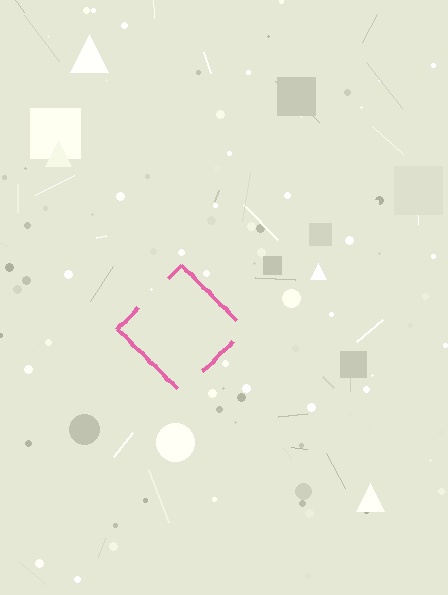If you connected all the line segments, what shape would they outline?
They would outline a diamond.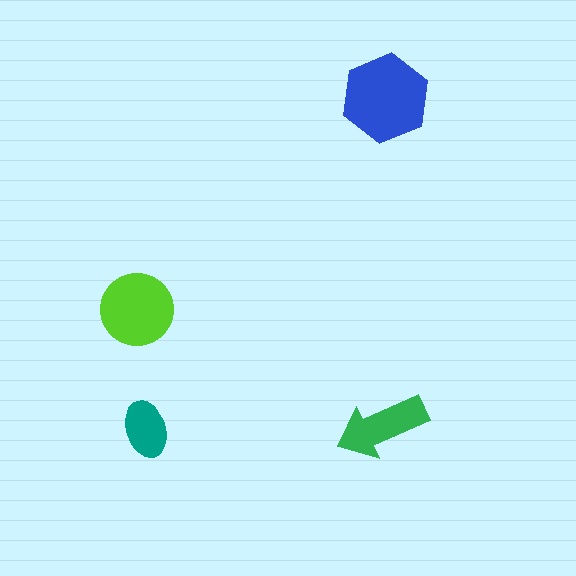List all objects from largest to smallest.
The blue hexagon, the lime circle, the green arrow, the teal ellipse.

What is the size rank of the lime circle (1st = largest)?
2nd.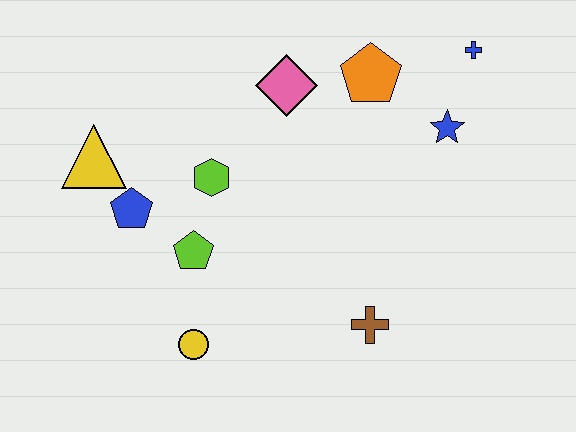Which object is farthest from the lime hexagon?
The blue cross is farthest from the lime hexagon.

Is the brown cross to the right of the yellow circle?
Yes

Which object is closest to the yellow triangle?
The blue pentagon is closest to the yellow triangle.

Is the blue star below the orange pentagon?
Yes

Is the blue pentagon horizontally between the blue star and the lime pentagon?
No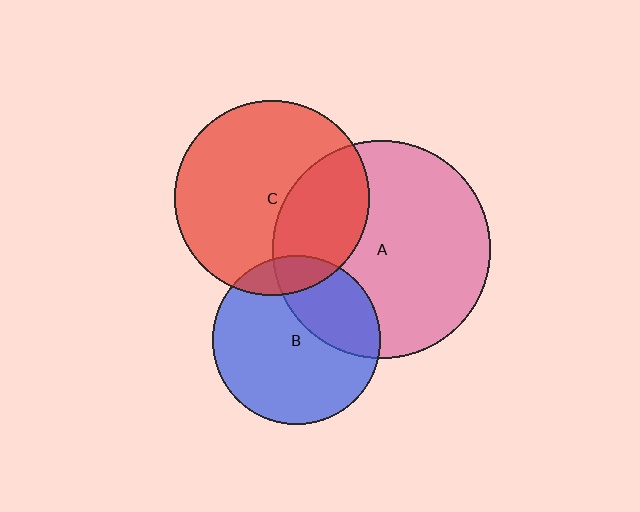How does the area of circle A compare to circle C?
Approximately 1.3 times.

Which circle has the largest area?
Circle A (pink).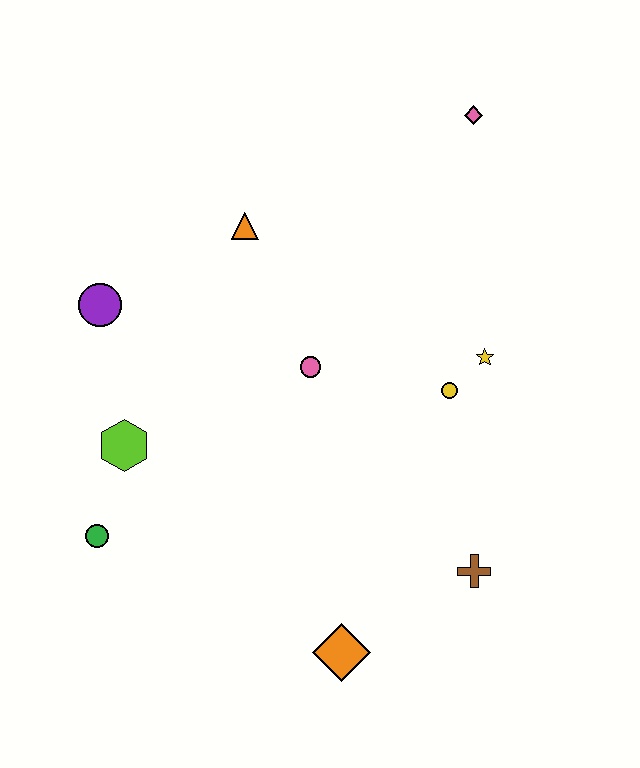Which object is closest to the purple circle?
The lime hexagon is closest to the purple circle.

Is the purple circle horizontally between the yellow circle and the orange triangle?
No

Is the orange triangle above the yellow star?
Yes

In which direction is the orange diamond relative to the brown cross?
The orange diamond is to the left of the brown cross.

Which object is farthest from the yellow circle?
The green circle is farthest from the yellow circle.